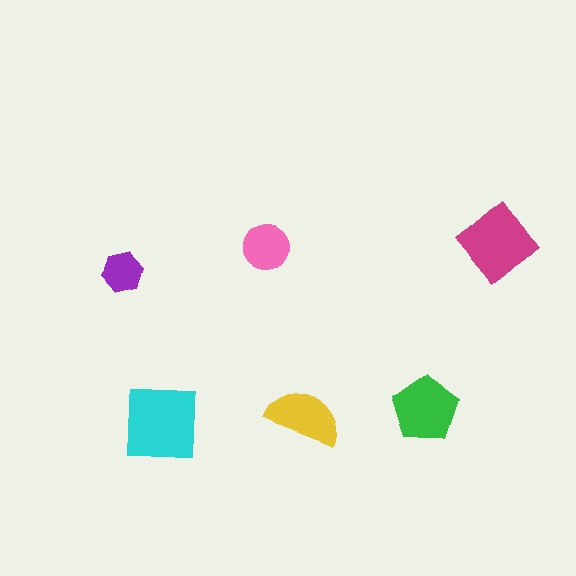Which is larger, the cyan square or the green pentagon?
The cyan square.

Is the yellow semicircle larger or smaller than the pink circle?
Larger.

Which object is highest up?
The magenta diamond is topmost.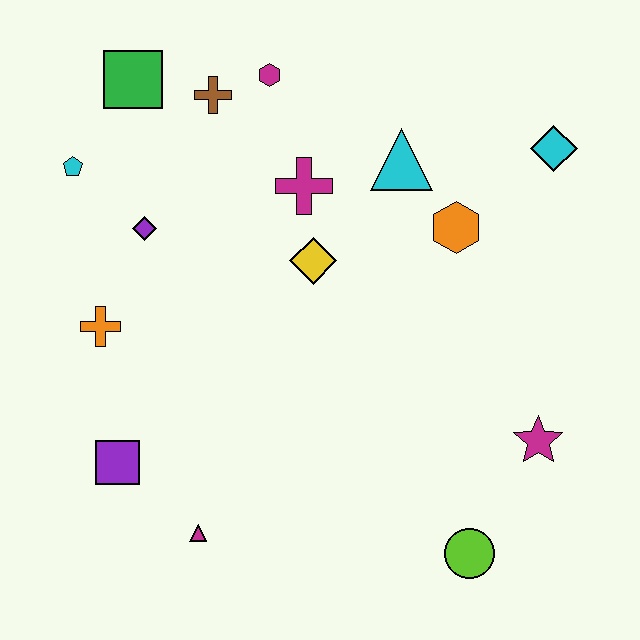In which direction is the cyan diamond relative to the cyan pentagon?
The cyan diamond is to the right of the cyan pentagon.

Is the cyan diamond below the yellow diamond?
No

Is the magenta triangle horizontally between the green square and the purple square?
No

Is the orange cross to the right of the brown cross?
No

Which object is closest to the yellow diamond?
The magenta cross is closest to the yellow diamond.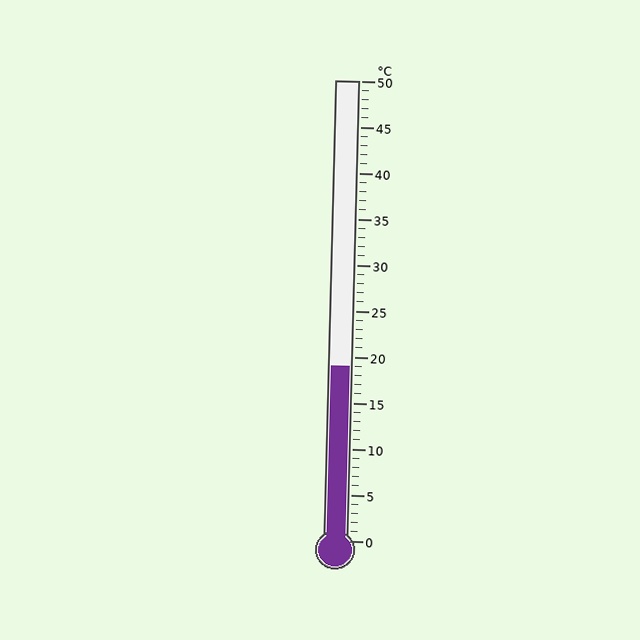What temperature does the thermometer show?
The thermometer shows approximately 19°C.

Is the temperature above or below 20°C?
The temperature is below 20°C.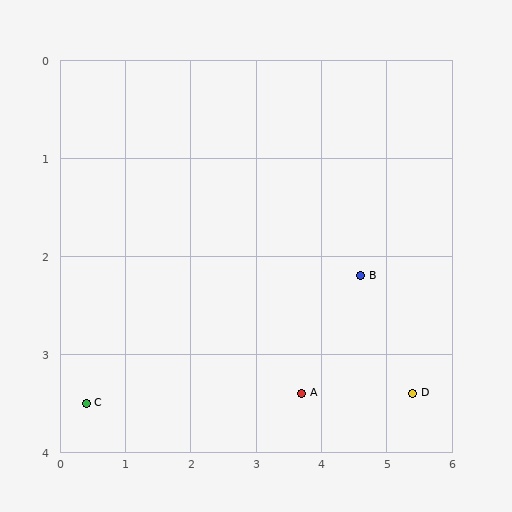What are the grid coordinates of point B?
Point B is at approximately (4.6, 2.2).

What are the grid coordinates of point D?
Point D is at approximately (5.4, 3.4).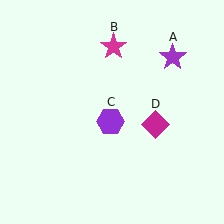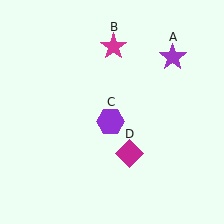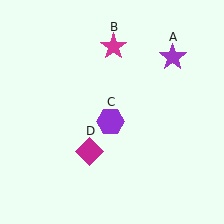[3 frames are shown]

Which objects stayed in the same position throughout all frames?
Purple star (object A) and magenta star (object B) and purple hexagon (object C) remained stationary.